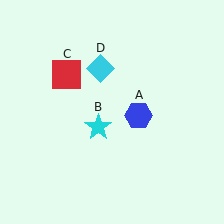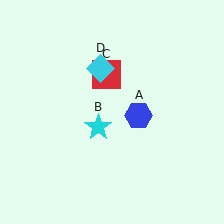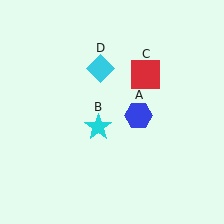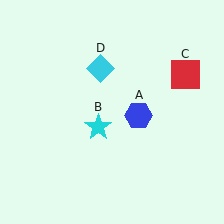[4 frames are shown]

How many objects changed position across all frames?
1 object changed position: red square (object C).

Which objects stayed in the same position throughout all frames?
Blue hexagon (object A) and cyan star (object B) and cyan diamond (object D) remained stationary.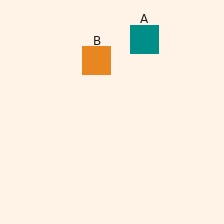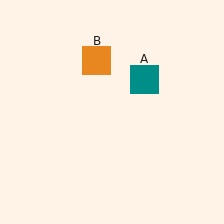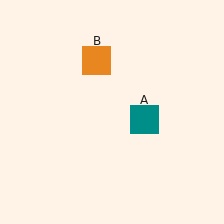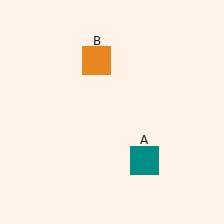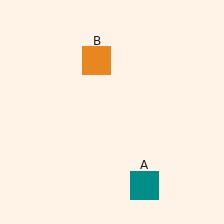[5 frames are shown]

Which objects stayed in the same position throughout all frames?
Orange square (object B) remained stationary.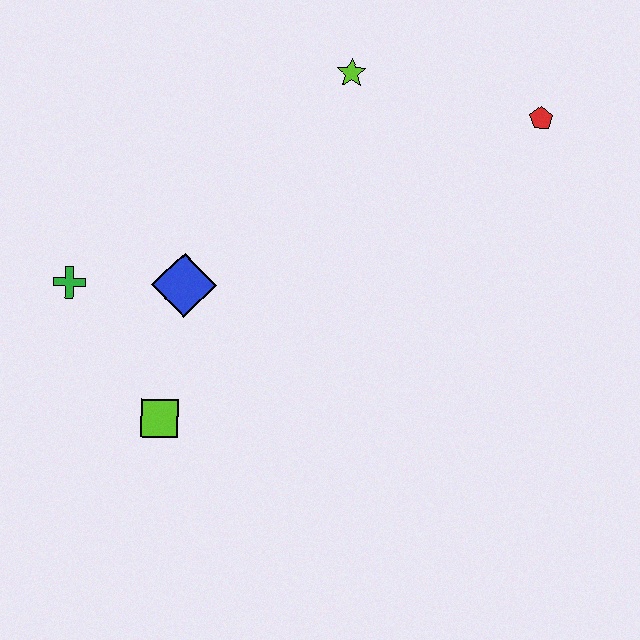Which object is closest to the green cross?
The blue diamond is closest to the green cross.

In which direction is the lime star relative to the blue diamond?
The lime star is above the blue diamond.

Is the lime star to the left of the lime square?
No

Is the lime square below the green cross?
Yes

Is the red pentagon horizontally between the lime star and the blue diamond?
No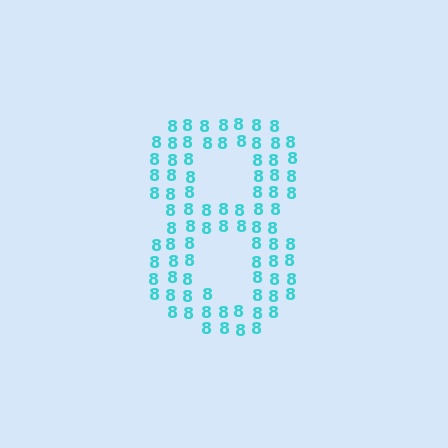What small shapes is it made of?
It is made of small digit 8's.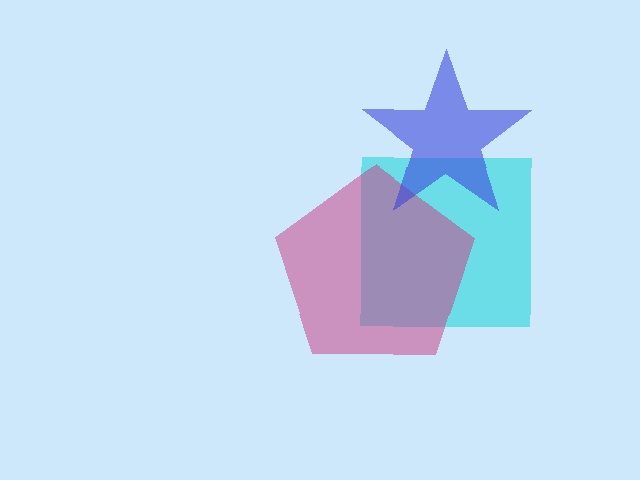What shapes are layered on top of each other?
The layered shapes are: a cyan square, a magenta pentagon, a blue star.